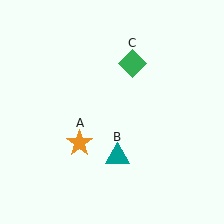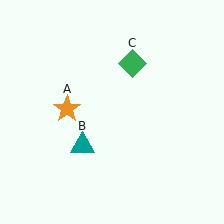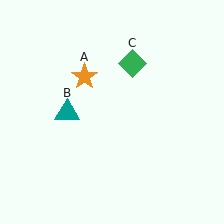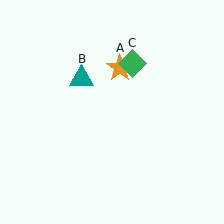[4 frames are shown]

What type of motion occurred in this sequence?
The orange star (object A), teal triangle (object B) rotated clockwise around the center of the scene.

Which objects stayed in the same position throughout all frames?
Green diamond (object C) remained stationary.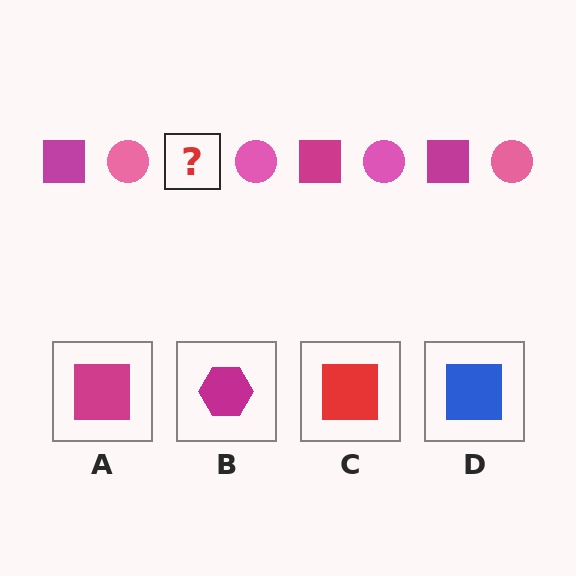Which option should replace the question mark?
Option A.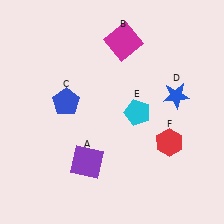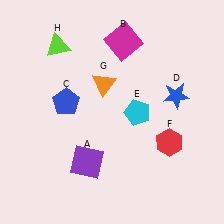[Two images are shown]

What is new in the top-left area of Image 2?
An orange triangle (G) was added in the top-left area of Image 2.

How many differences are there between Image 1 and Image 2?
There are 2 differences between the two images.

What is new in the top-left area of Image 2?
A lime triangle (H) was added in the top-left area of Image 2.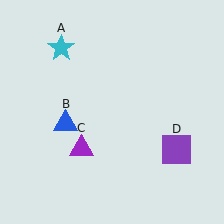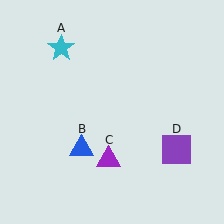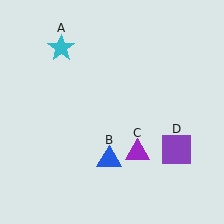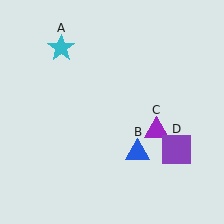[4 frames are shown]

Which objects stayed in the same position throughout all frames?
Cyan star (object A) and purple square (object D) remained stationary.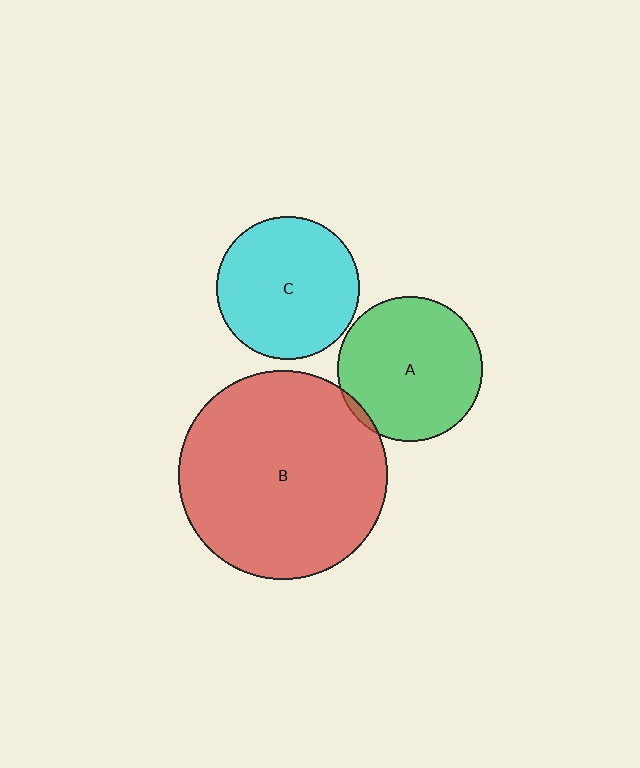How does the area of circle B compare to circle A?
Approximately 2.1 times.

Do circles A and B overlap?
Yes.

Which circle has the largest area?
Circle B (red).